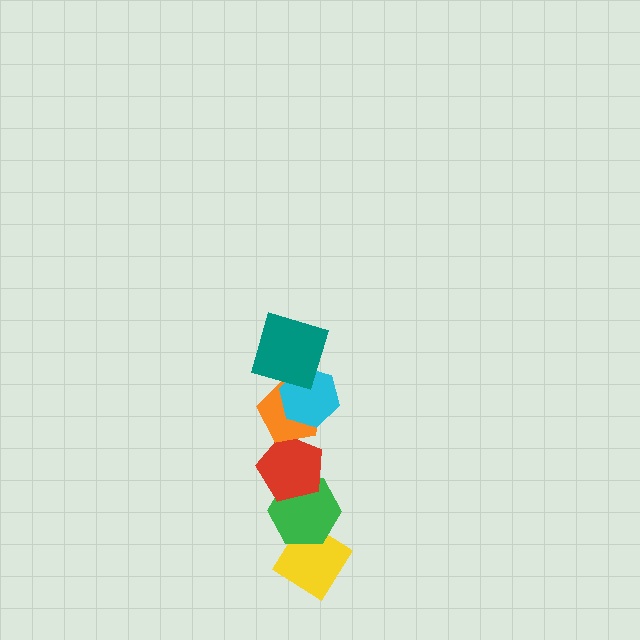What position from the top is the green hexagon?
The green hexagon is 5th from the top.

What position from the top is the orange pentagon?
The orange pentagon is 3rd from the top.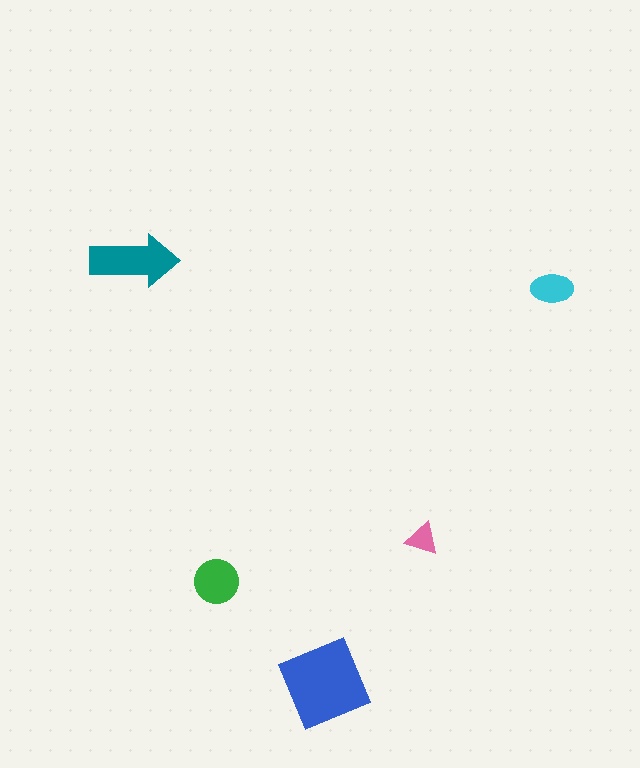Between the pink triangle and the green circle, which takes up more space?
The green circle.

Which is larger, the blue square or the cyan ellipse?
The blue square.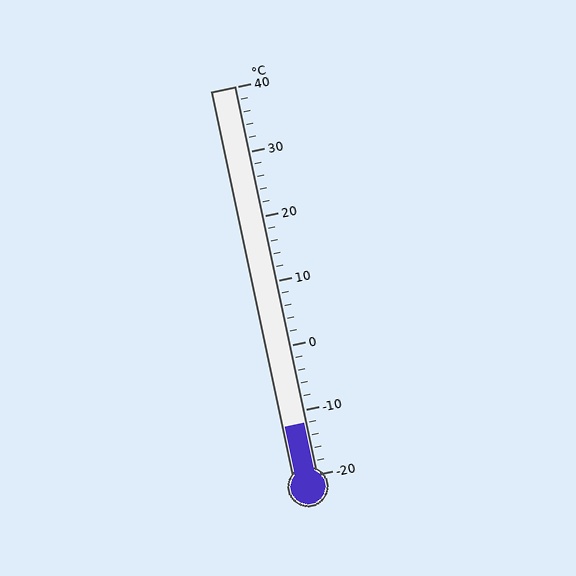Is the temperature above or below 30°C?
The temperature is below 30°C.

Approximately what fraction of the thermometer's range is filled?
The thermometer is filled to approximately 15% of its range.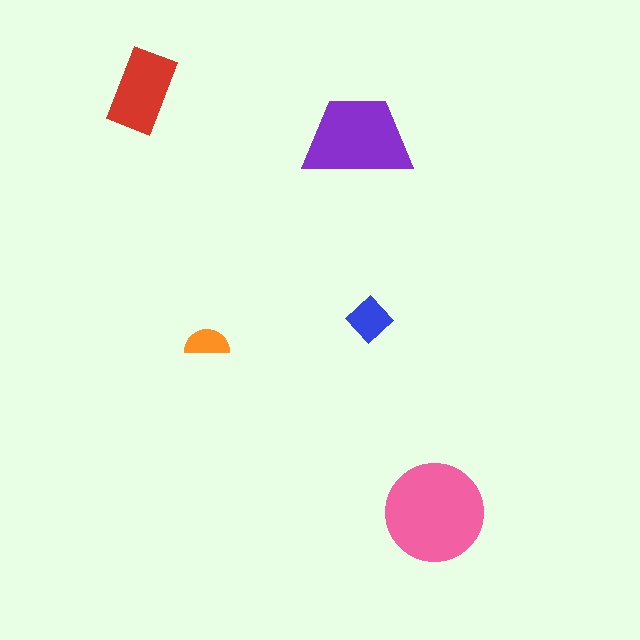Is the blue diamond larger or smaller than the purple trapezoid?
Smaller.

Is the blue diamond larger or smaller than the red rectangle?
Smaller.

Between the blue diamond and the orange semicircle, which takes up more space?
The blue diamond.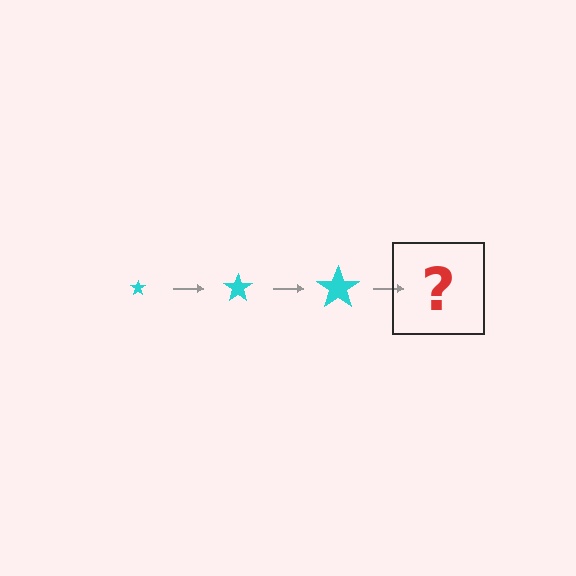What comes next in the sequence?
The next element should be a cyan star, larger than the previous one.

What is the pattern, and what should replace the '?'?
The pattern is that the star gets progressively larger each step. The '?' should be a cyan star, larger than the previous one.